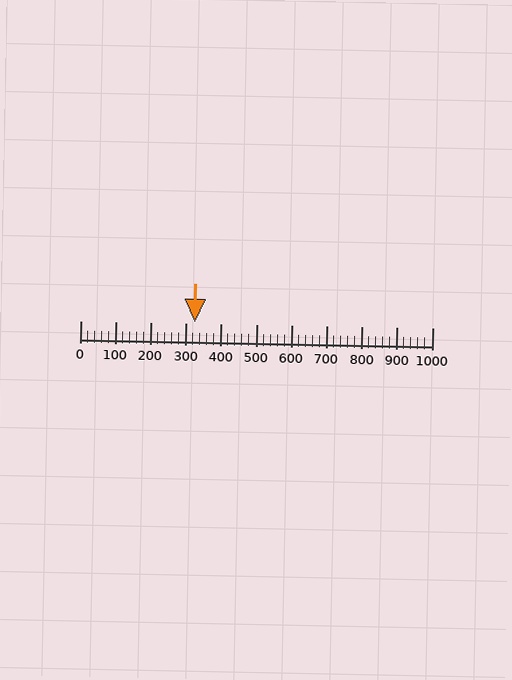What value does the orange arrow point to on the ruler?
The orange arrow points to approximately 325.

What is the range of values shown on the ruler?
The ruler shows values from 0 to 1000.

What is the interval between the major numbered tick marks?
The major tick marks are spaced 100 units apart.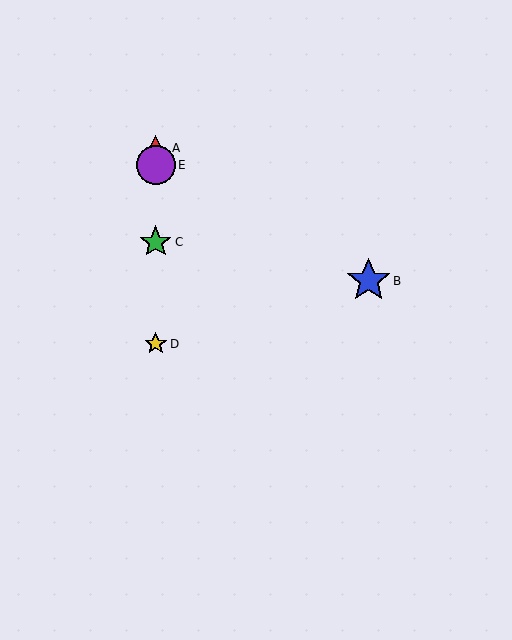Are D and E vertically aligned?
Yes, both are at x≈156.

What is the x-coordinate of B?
Object B is at x≈369.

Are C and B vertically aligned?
No, C is at x≈156 and B is at x≈369.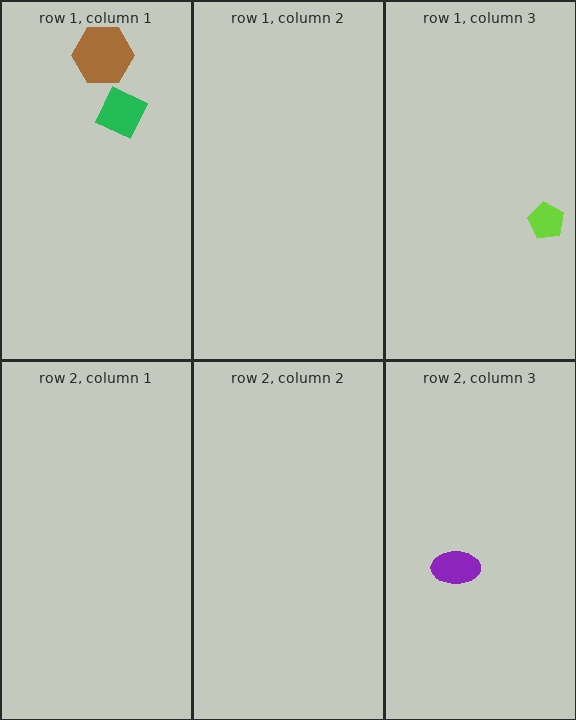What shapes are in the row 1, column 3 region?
The lime pentagon.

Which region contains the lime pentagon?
The row 1, column 3 region.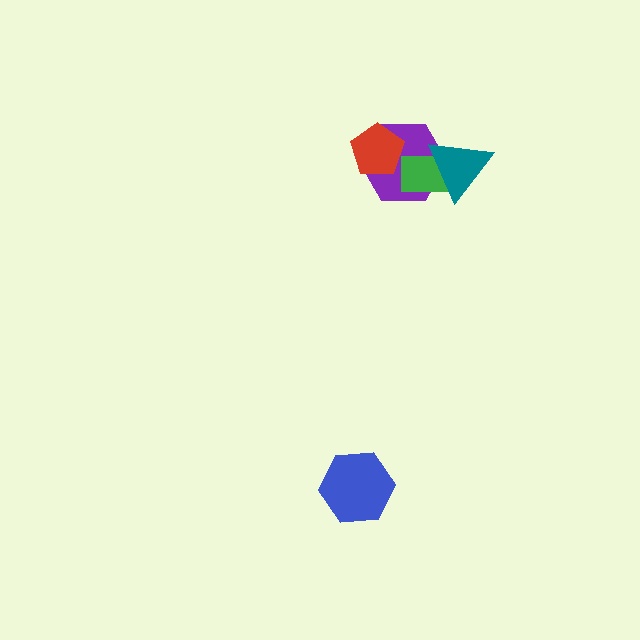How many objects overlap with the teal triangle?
2 objects overlap with the teal triangle.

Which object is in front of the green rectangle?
The teal triangle is in front of the green rectangle.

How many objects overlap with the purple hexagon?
3 objects overlap with the purple hexagon.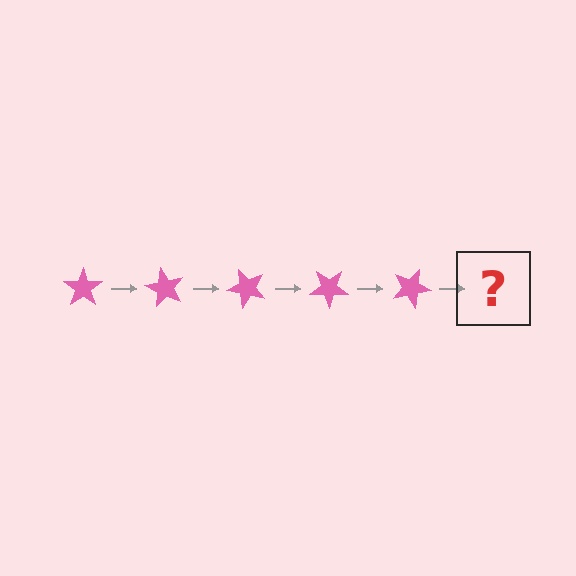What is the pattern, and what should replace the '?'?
The pattern is that the star rotates 60 degrees each step. The '?' should be a pink star rotated 300 degrees.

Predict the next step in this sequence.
The next step is a pink star rotated 300 degrees.